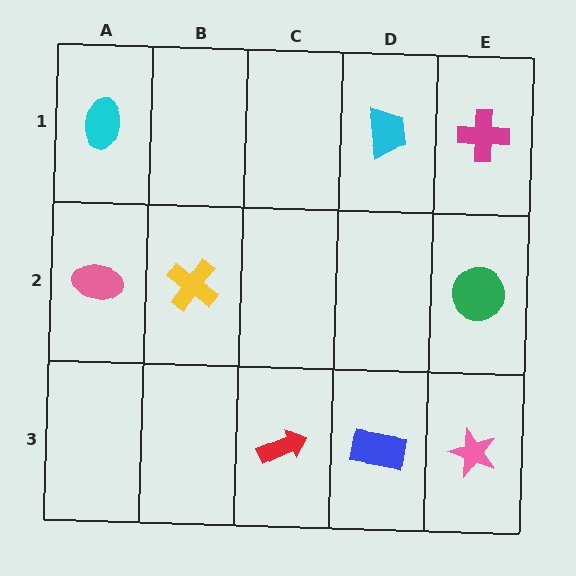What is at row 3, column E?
A pink star.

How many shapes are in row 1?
3 shapes.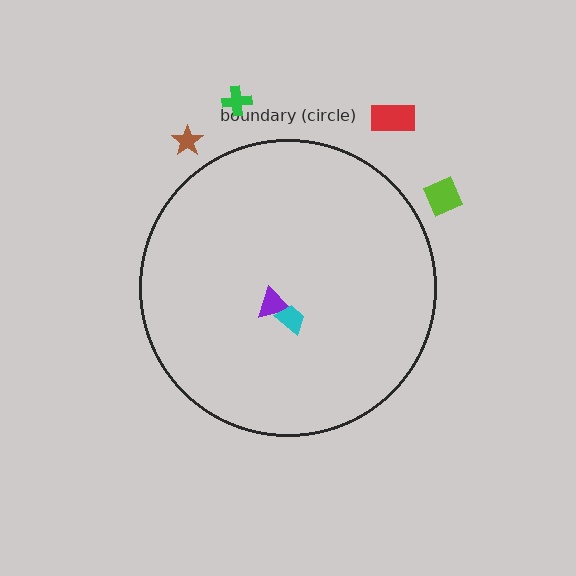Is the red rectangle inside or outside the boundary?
Outside.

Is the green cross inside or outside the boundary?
Outside.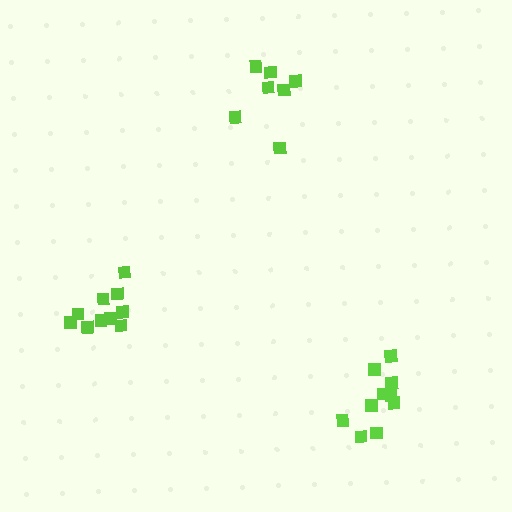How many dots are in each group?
Group 1: 7 dots, Group 2: 10 dots, Group 3: 10 dots (27 total).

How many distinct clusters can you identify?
There are 3 distinct clusters.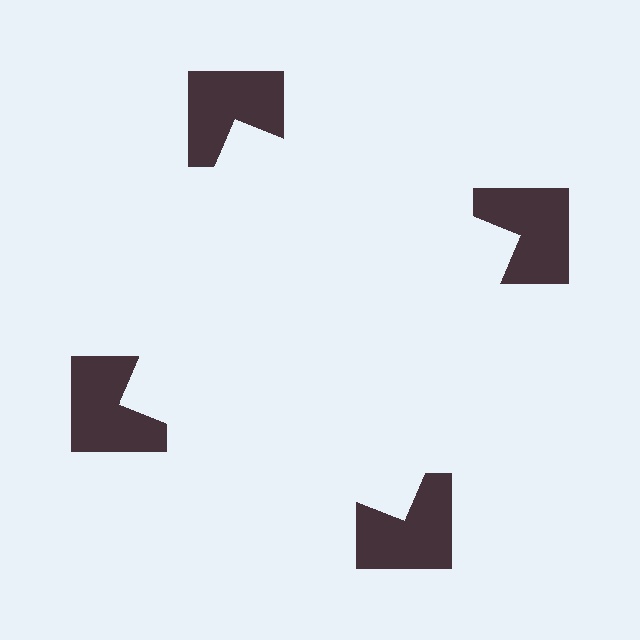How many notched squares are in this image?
There are 4 — one at each vertex of the illusory square.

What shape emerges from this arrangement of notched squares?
An illusory square — its edges are inferred from the aligned wedge cuts in the notched squares, not physically drawn.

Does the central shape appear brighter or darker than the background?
It typically appears slightly brighter than the background, even though no actual brightness change is drawn.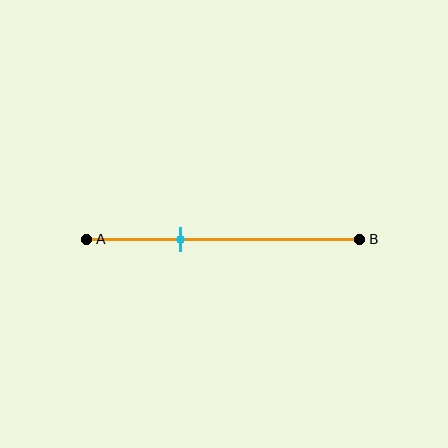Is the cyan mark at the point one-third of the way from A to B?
Yes, the mark is approximately at the one-third point.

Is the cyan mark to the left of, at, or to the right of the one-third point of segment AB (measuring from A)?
The cyan mark is approximately at the one-third point of segment AB.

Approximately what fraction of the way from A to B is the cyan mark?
The cyan mark is approximately 35% of the way from A to B.